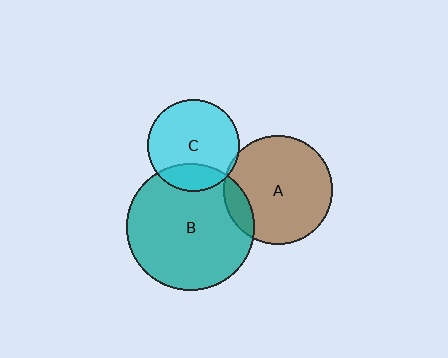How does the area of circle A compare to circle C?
Approximately 1.4 times.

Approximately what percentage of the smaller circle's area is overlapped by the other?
Approximately 5%.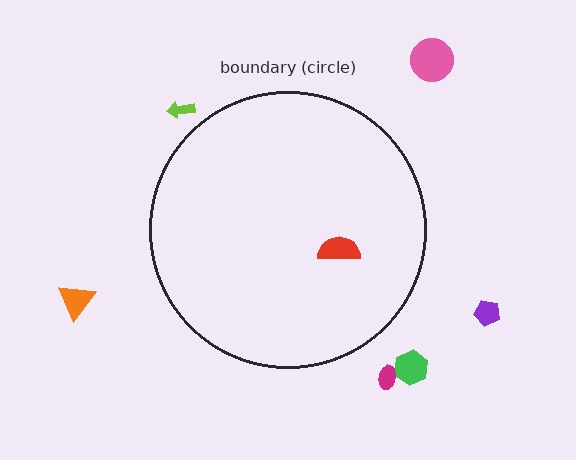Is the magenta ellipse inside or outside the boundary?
Outside.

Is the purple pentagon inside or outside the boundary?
Outside.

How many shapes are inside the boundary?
1 inside, 6 outside.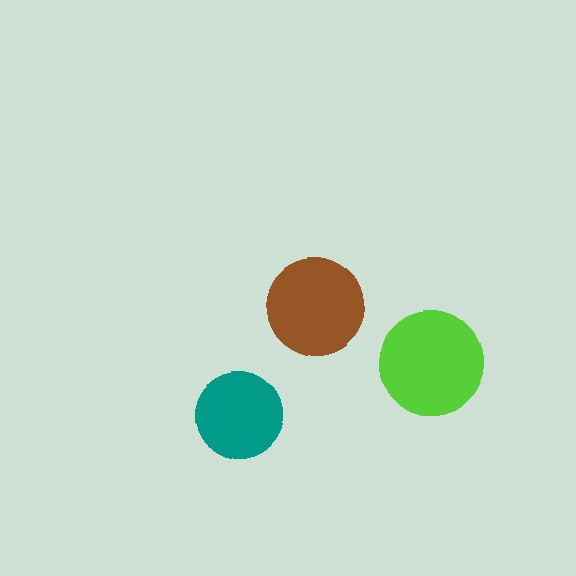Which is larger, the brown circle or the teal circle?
The brown one.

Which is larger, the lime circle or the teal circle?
The lime one.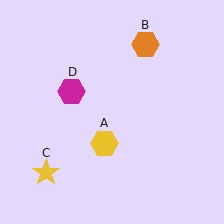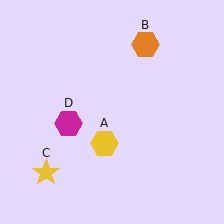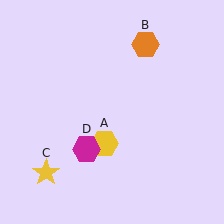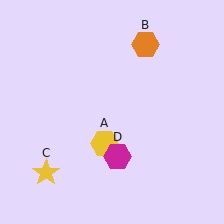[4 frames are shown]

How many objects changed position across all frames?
1 object changed position: magenta hexagon (object D).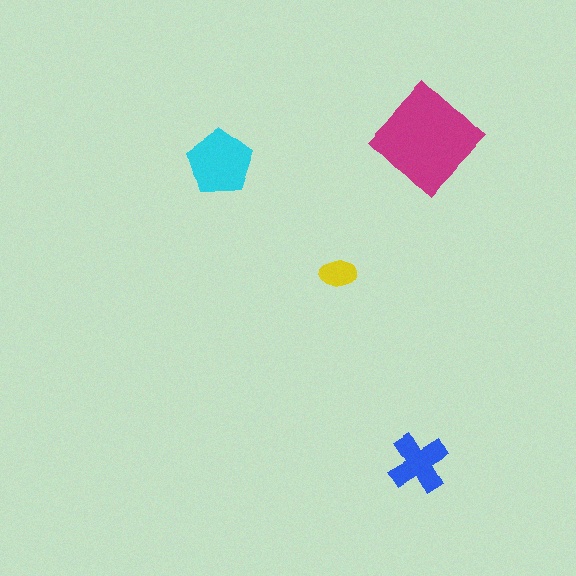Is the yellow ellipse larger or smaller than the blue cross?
Smaller.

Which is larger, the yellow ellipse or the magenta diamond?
The magenta diamond.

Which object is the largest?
The magenta diamond.